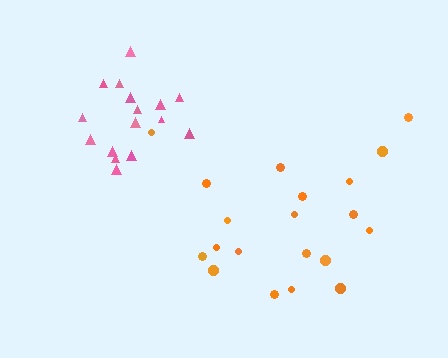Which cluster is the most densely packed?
Pink.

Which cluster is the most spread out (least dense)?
Orange.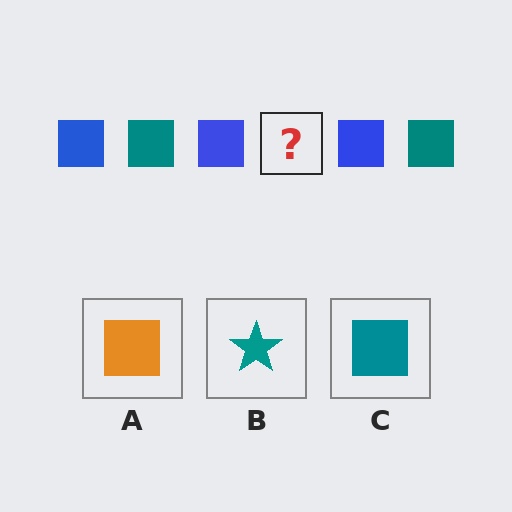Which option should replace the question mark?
Option C.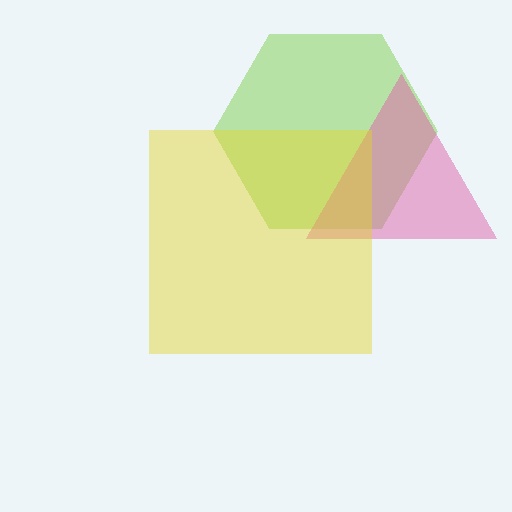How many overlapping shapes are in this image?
There are 3 overlapping shapes in the image.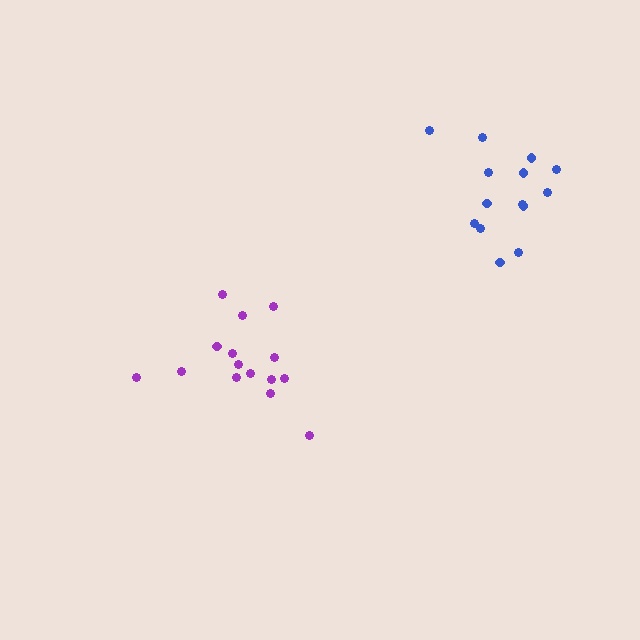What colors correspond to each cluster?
The clusters are colored: purple, blue.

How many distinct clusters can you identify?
There are 2 distinct clusters.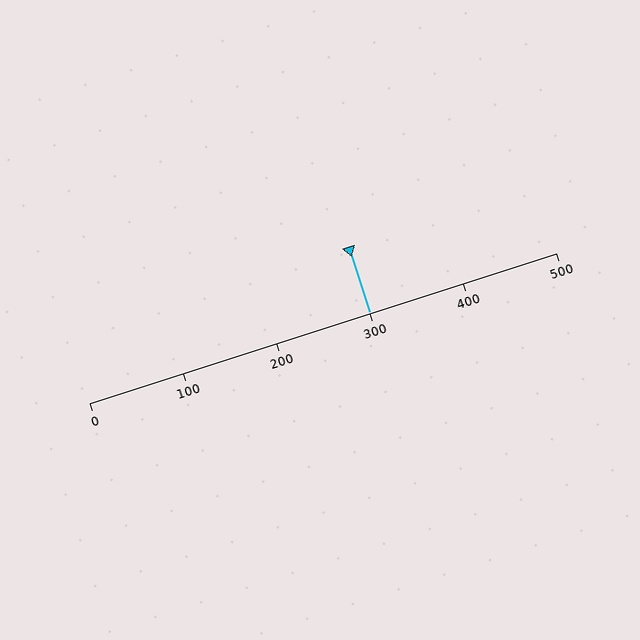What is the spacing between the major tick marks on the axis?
The major ticks are spaced 100 apart.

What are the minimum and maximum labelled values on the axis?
The axis runs from 0 to 500.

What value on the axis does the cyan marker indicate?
The marker indicates approximately 300.